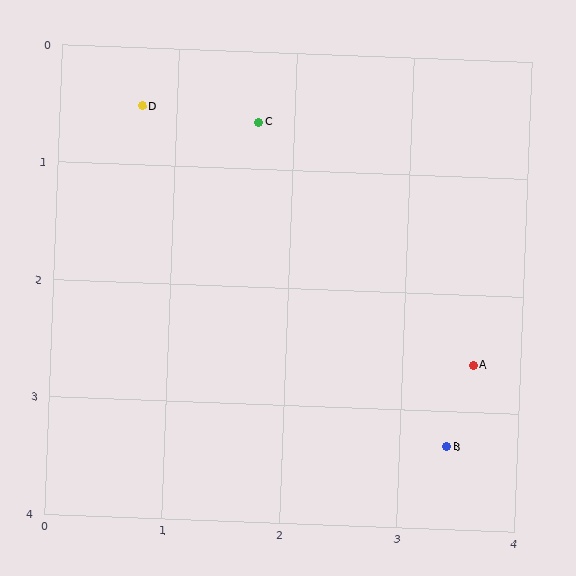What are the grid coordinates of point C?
Point C is at approximately (1.7, 0.6).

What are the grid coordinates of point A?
Point A is at approximately (3.6, 2.6).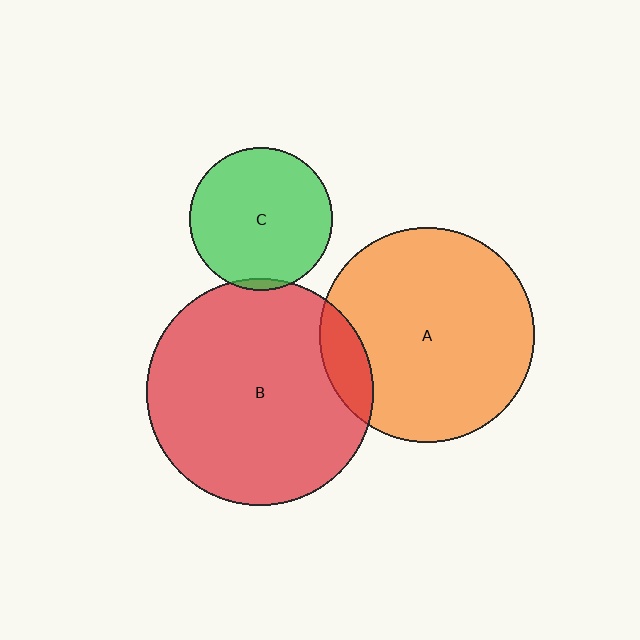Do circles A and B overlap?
Yes.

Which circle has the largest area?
Circle B (red).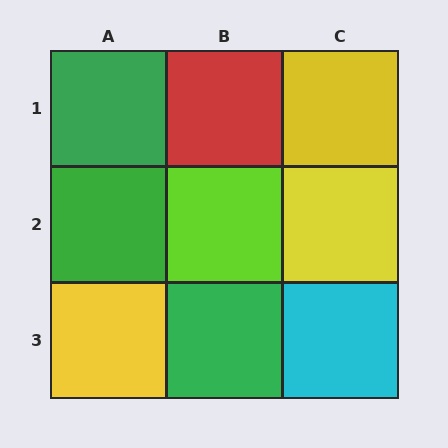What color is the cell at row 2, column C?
Yellow.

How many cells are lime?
1 cell is lime.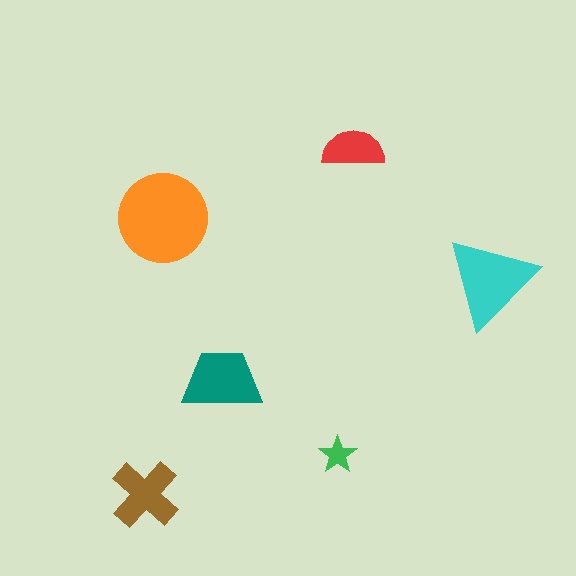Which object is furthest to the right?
The cyan triangle is rightmost.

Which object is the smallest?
The green star.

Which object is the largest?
The orange circle.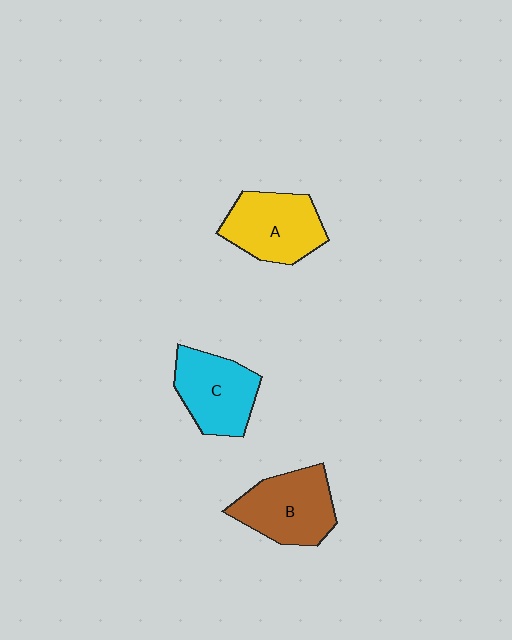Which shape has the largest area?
Shape B (brown).